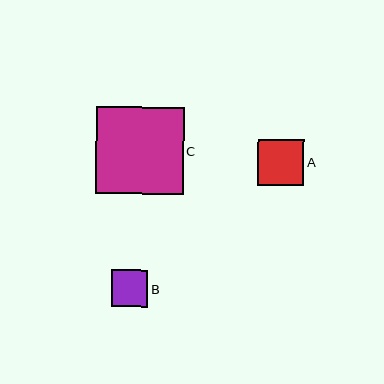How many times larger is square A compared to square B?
Square A is approximately 1.3 times the size of square B.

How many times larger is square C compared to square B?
Square C is approximately 2.4 times the size of square B.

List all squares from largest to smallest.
From largest to smallest: C, A, B.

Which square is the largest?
Square C is the largest with a size of approximately 87 pixels.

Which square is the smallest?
Square B is the smallest with a size of approximately 37 pixels.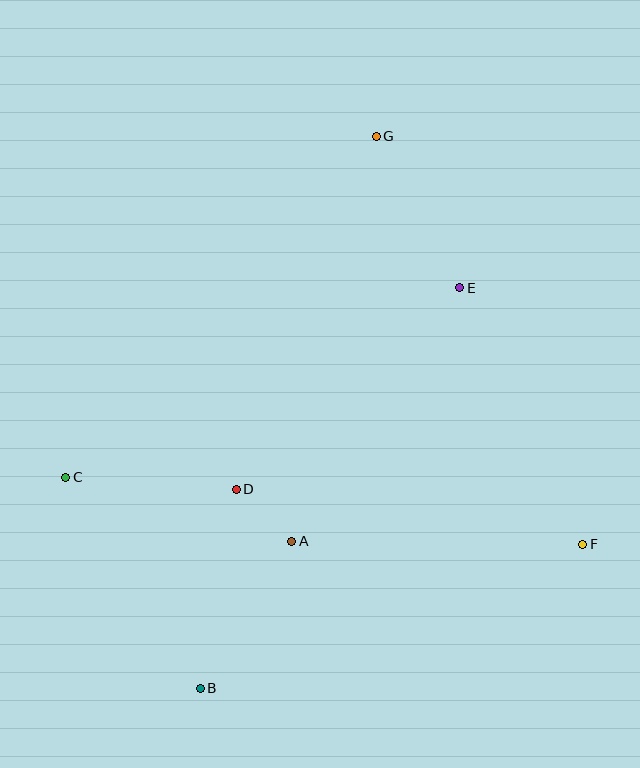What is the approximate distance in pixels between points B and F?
The distance between B and F is approximately 408 pixels.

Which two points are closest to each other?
Points A and D are closest to each other.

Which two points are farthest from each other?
Points B and G are farthest from each other.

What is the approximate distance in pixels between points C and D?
The distance between C and D is approximately 171 pixels.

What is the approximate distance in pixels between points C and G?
The distance between C and G is approximately 461 pixels.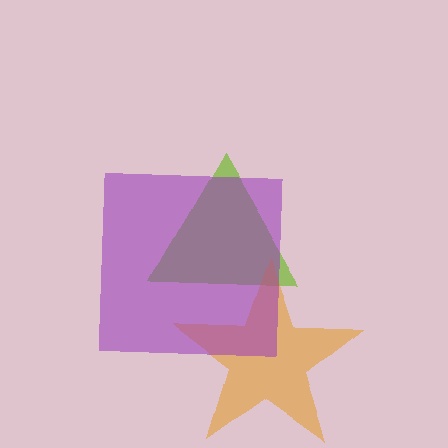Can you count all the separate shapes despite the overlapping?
Yes, there are 3 separate shapes.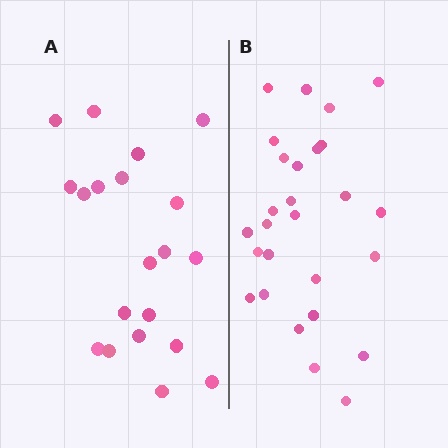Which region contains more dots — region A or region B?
Region B (the right region) has more dots.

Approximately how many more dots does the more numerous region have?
Region B has roughly 8 or so more dots than region A.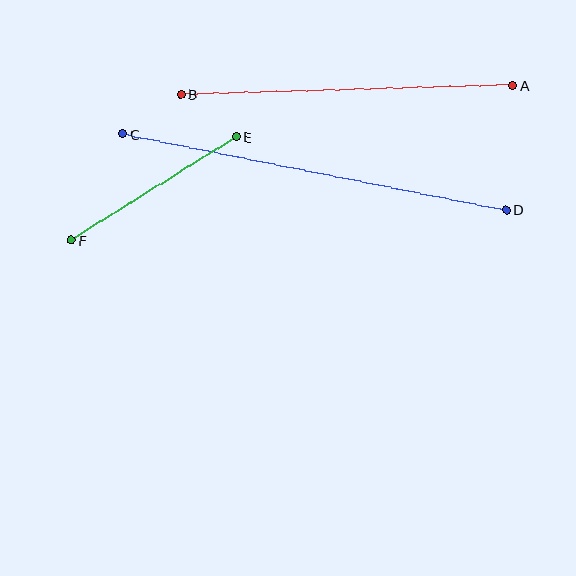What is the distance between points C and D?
The distance is approximately 391 pixels.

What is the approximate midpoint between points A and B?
The midpoint is at approximately (347, 90) pixels.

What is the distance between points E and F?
The distance is approximately 195 pixels.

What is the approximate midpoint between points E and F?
The midpoint is at approximately (154, 188) pixels.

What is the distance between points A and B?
The distance is approximately 332 pixels.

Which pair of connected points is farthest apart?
Points C and D are farthest apart.